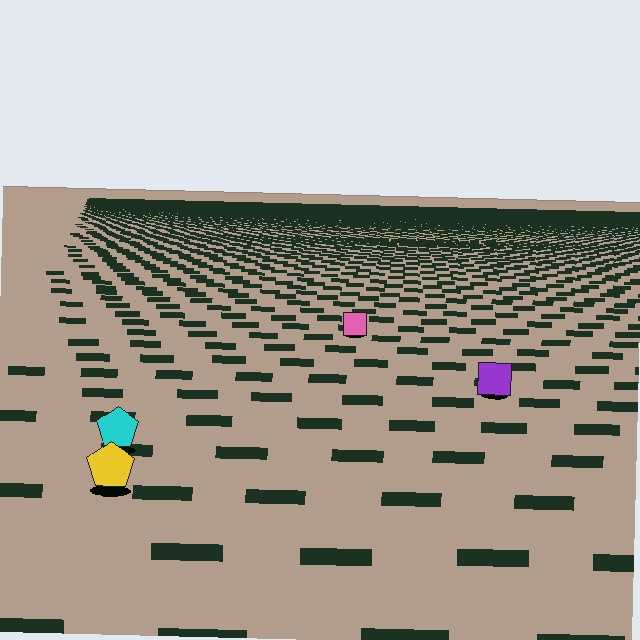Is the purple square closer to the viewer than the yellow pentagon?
No. The yellow pentagon is closer — you can tell from the texture gradient: the ground texture is coarser near it.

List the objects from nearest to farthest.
From nearest to farthest: the yellow pentagon, the cyan pentagon, the purple square, the pink square.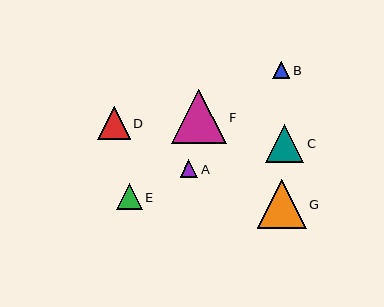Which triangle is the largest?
Triangle F is the largest with a size of approximately 55 pixels.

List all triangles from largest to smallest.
From largest to smallest: F, G, C, D, E, B, A.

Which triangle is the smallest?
Triangle A is the smallest with a size of approximately 18 pixels.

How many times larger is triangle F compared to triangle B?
Triangle F is approximately 3.1 times the size of triangle B.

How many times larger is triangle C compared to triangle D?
Triangle C is approximately 1.2 times the size of triangle D.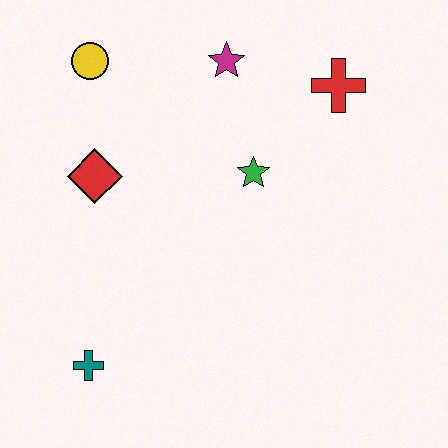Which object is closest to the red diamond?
The yellow circle is closest to the red diamond.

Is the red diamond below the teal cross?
No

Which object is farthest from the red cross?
The teal cross is farthest from the red cross.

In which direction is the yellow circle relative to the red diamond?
The yellow circle is above the red diamond.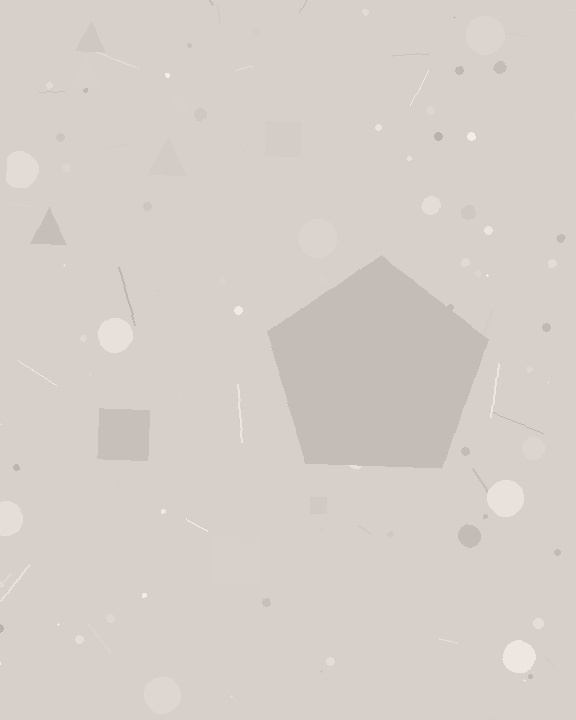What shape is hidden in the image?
A pentagon is hidden in the image.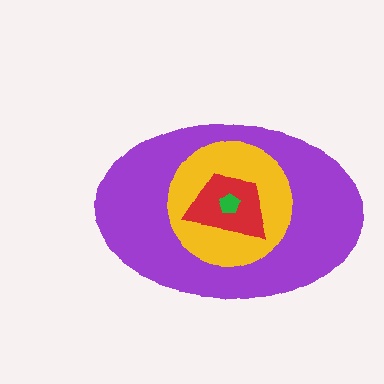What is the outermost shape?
The purple ellipse.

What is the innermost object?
The green pentagon.